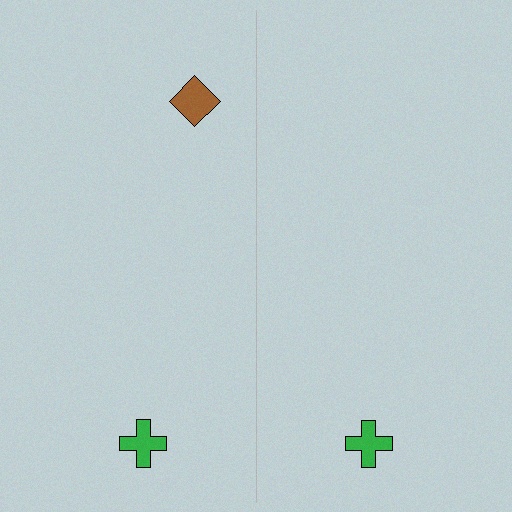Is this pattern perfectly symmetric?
No, the pattern is not perfectly symmetric. A brown diamond is missing from the right side.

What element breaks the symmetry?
A brown diamond is missing from the right side.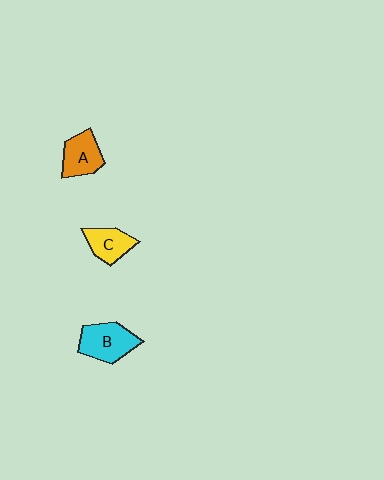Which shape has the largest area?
Shape B (cyan).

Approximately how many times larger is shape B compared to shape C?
Approximately 1.4 times.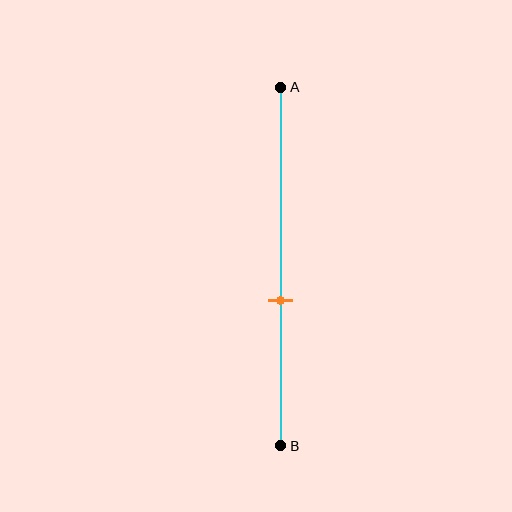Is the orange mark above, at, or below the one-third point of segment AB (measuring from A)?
The orange mark is below the one-third point of segment AB.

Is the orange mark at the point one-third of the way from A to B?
No, the mark is at about 60% from A, not at the 33% one-third point.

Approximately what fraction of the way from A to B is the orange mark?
The orange mark is approximately 60% of the way from A to B.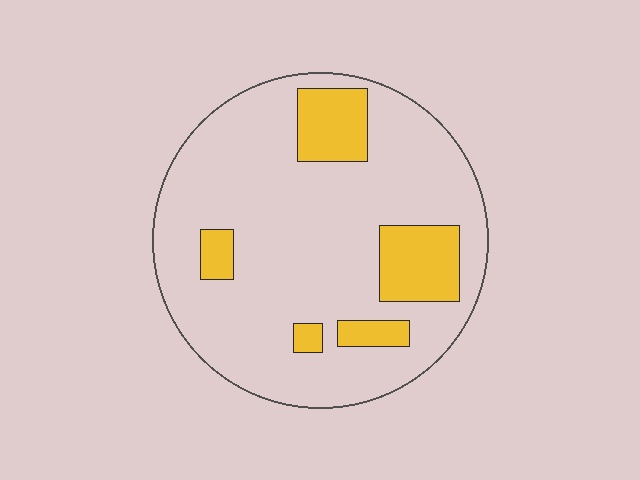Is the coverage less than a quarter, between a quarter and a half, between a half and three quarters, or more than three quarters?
Less than a quarter.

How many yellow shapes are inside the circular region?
5.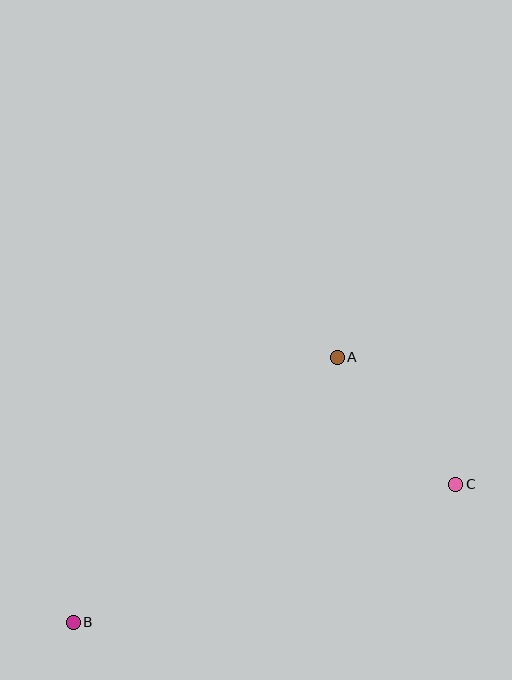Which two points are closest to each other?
Points A and C are closest to each other.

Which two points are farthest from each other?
Points B and C are farthest from each other.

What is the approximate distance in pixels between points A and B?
The distance between A and B is approximately 374 pixels.